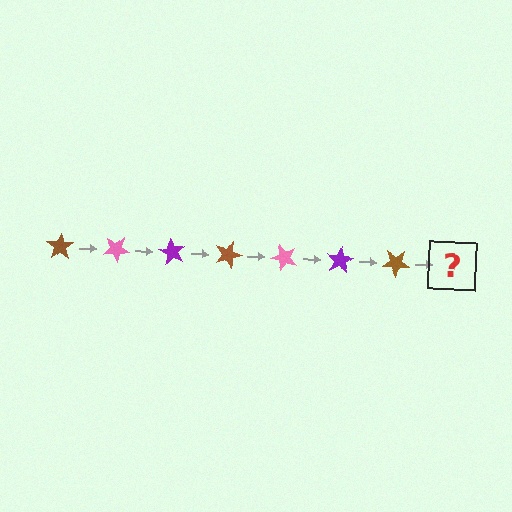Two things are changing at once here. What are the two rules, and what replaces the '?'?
The two rules are that it rotates 30 degrees each step and the color cycles through brown, pink, and purple. The '?' should be a pink star, rotated 210 degrees from the start.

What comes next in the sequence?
The next element should be a pink star, rotated 210 degrees from the start.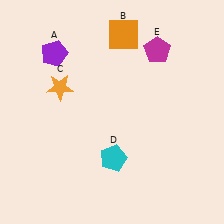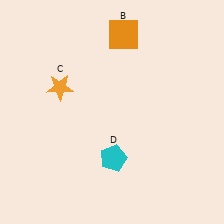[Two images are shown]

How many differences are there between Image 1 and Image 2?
There are 2 differences between the two images.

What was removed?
The magenta pentagon (E), the purple pentagon (A) were removed in Image 2.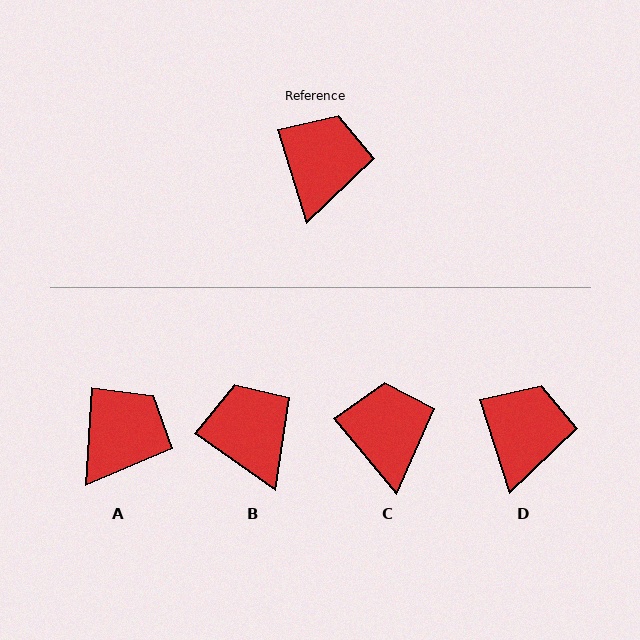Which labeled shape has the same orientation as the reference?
D.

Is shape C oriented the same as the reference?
No, it is off by about 22 degrees.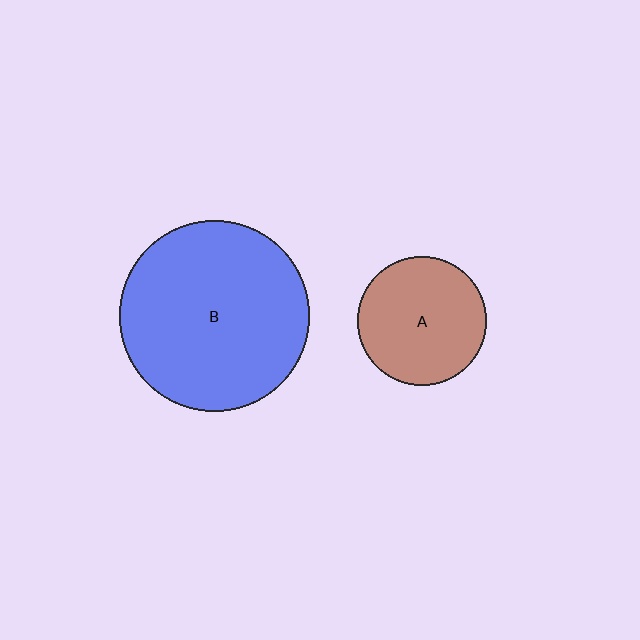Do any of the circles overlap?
No, none of the circles overlap.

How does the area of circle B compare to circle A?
Approximately 2.2 times.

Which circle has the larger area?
Circle B (blue).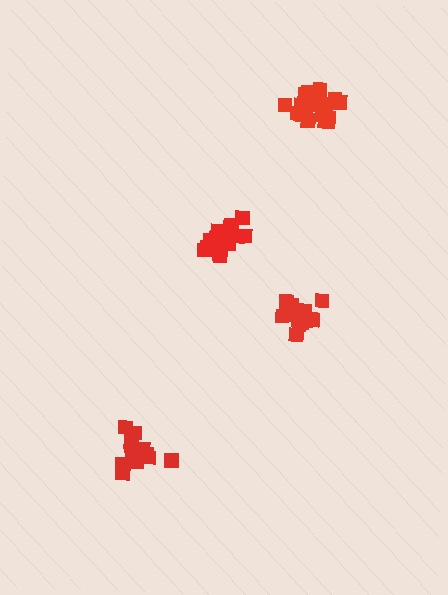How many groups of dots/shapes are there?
There are 4 groups.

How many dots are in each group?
Group 1: 19 dots, Group 2: 18 dots, Group 3: 18 dots, Group 4: 15 dots (70 total).